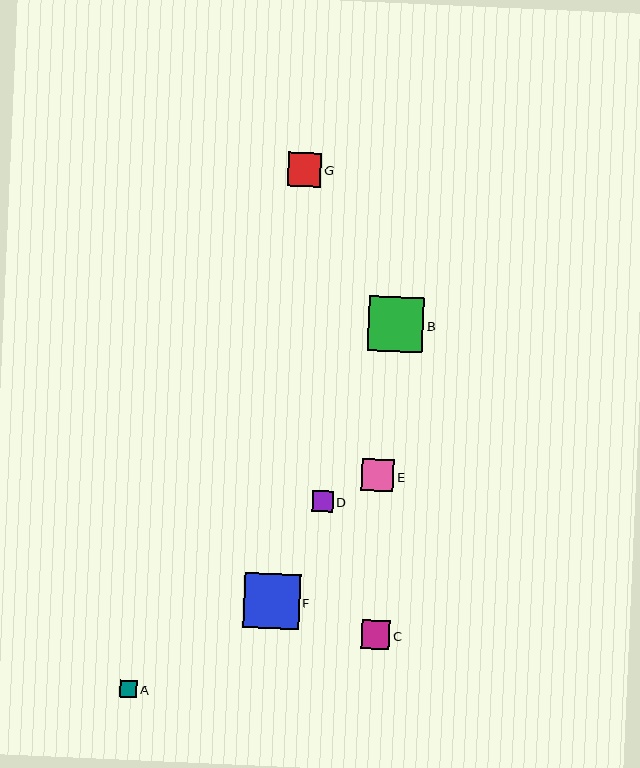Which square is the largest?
Square F is the largest with a size of approximately 56 pixels.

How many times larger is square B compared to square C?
Square B is approximately 1.9 times the size of square C.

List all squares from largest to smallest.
From largest to smallest: F, B, G, E, C, D, A.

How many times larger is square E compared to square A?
Square E is approximately 1.8 times the size of square A.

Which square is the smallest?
Square A is the smallest with a size of approximately 18 pixels.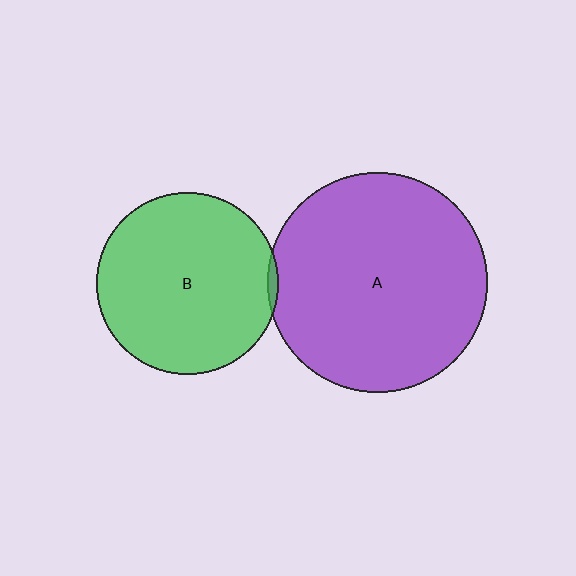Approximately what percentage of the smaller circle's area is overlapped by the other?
Approximately 5%.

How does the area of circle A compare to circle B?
Approximately 1.5 times.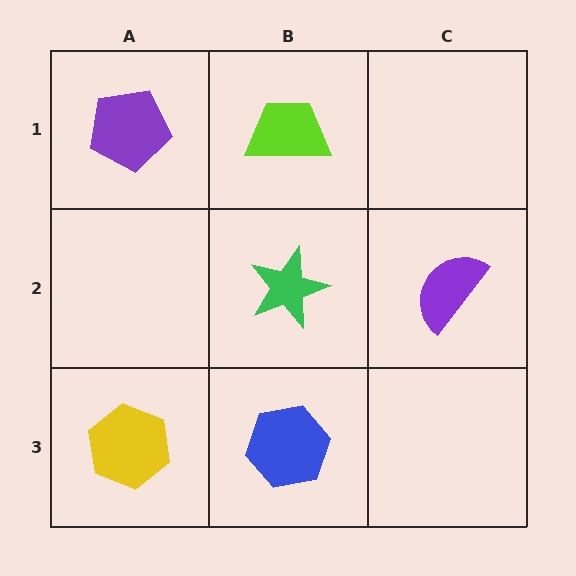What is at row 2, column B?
A green star.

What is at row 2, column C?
A purple semicircle.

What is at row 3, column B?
A blue hexagon.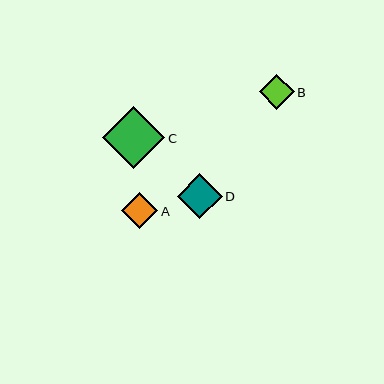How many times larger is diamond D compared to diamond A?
Diamond D is approximately 1.2 times the size of diamond A.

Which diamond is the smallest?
Diamond B is the smallest with a size of approximately 34 pixels.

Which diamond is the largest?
Diamond C is the largest with a size of approximately 62 pixels.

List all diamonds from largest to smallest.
From largest to smallest: C, D, A, B.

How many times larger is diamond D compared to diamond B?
Diamond D is approximately 1.3 times the size of diamond B.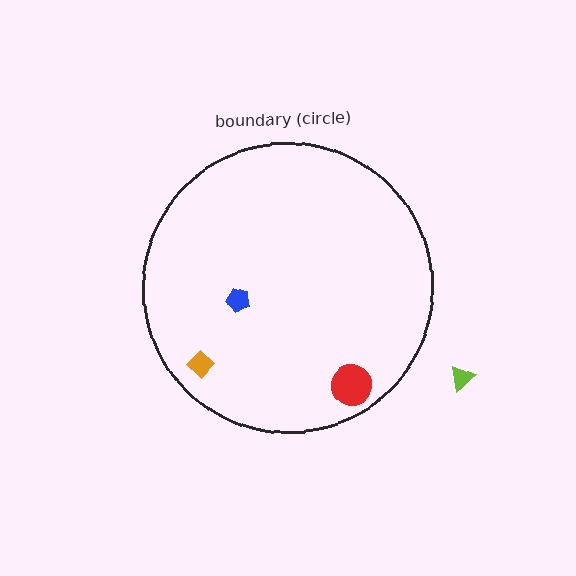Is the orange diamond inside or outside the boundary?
Inside.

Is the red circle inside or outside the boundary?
Inside.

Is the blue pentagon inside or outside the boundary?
Inside.